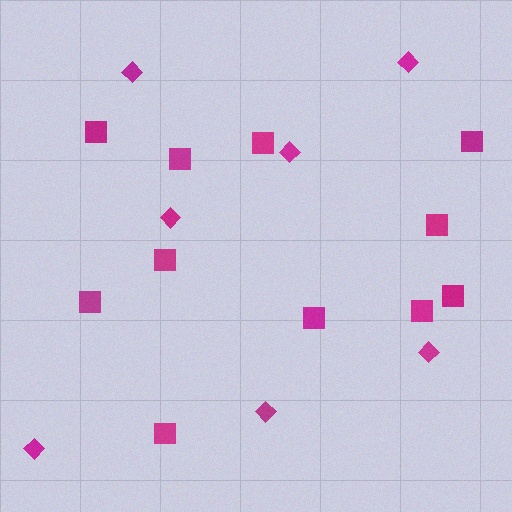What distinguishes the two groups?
There are 2 groups: one group of diamonds (7) and one group of squares (11).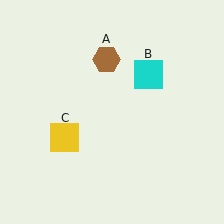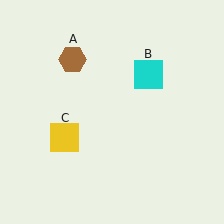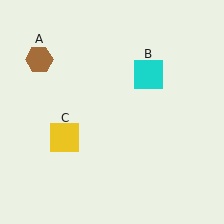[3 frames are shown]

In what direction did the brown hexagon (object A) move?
The brown hexagon (object A) moved left.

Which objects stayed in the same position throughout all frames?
Cyan square (object B) and yellow square (object C) remained stationary.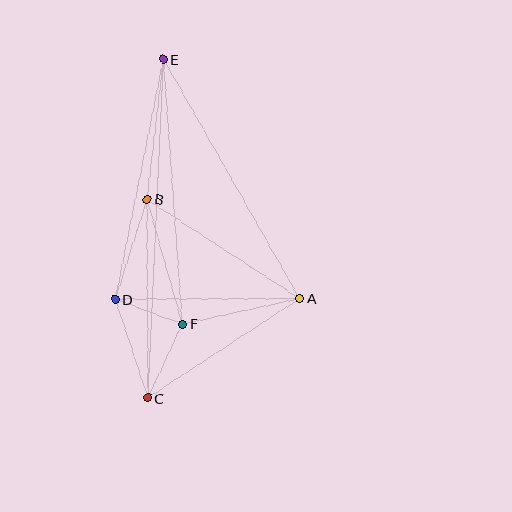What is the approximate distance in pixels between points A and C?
The distance between A and C is approximately 182 pixels.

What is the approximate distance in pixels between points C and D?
The distance between C and D is approximately 104 pixels.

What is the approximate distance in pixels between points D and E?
The distance between D and E is approximately 245 pixels.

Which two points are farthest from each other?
Points C and E are farthest from each other.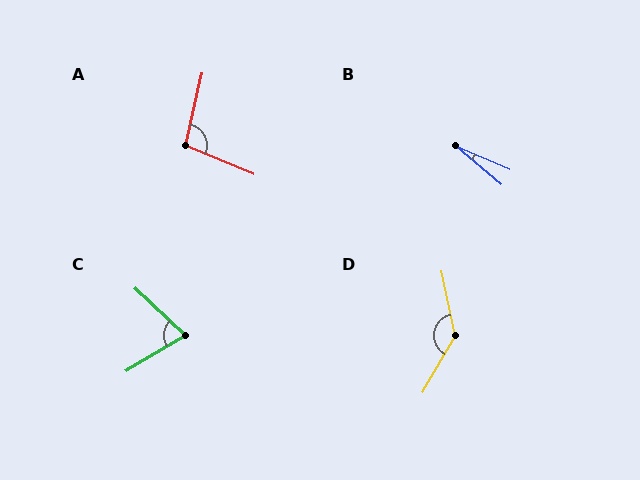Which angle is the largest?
D, at approximately 138 degrees.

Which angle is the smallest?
B, at approximately 17 degrees.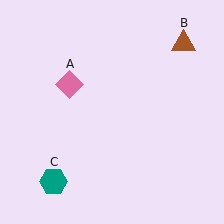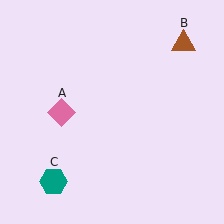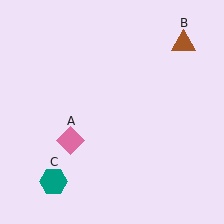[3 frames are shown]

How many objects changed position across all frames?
1 object changed position: pink diamond (object A).